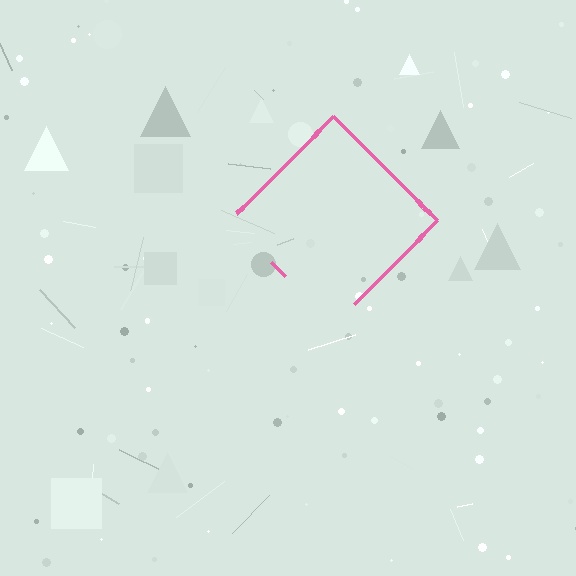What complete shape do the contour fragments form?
The contour fragments form a diamond.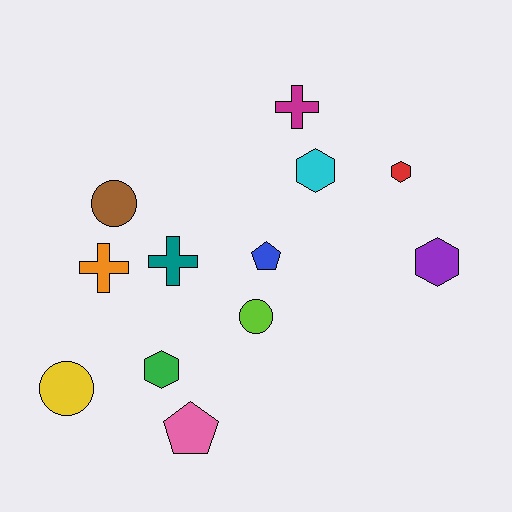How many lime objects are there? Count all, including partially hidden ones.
There is 1 lime object.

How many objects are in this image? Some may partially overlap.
There are 12 objects.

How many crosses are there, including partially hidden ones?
There are 3 crosses.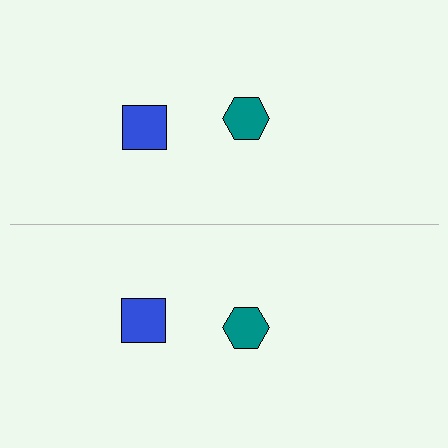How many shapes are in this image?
There are 4 shapes in this image.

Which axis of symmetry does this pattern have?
The pattern has a horizontal axis of symmetry running through the center of the image.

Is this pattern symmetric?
Yes, this pattern has bilateral (reflection) symmetry.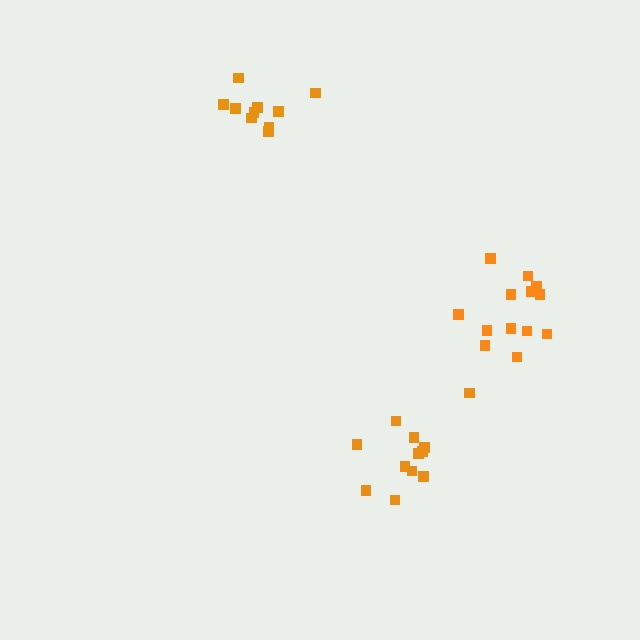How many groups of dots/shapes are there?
There are 3 groups.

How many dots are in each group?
Group 1: 10 dots, Group 2: 12 dots, Group 3: 13 dots (35 total).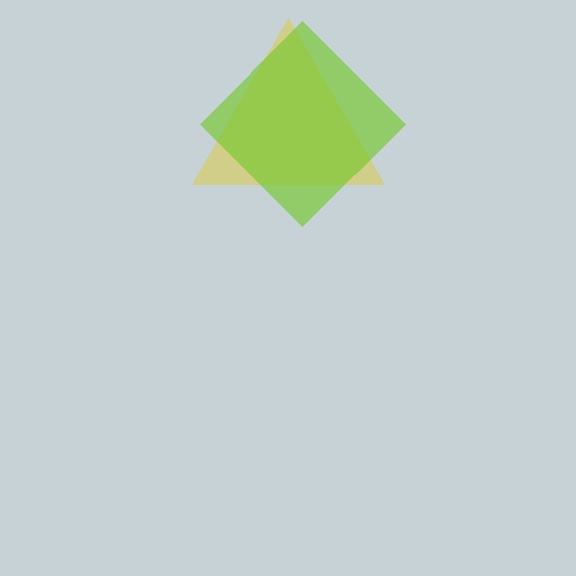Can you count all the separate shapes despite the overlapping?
Yes, there are 2 separate shapes.